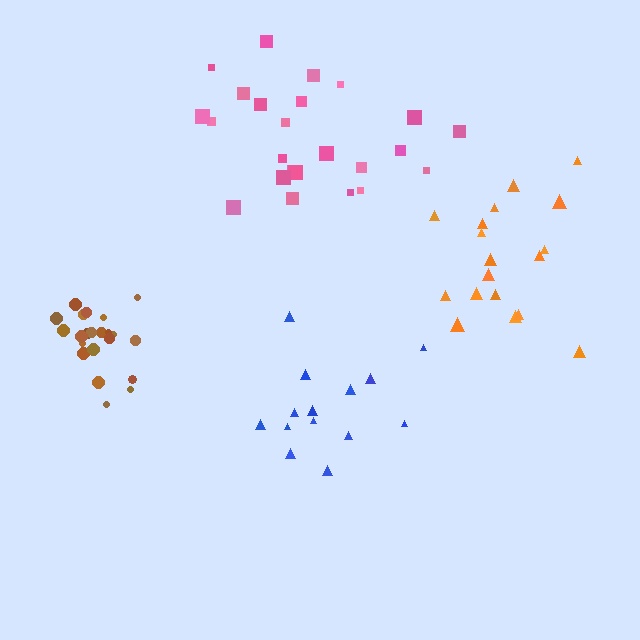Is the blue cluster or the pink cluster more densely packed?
Pink.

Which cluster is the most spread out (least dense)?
Blue.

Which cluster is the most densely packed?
Brown.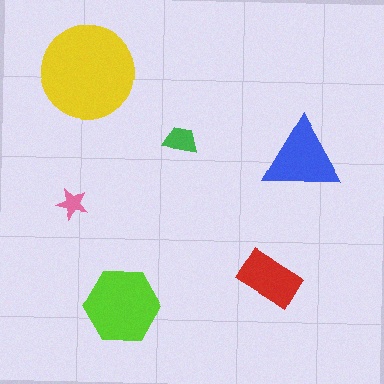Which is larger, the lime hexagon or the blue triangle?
The lime hexagon.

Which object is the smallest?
The pink star.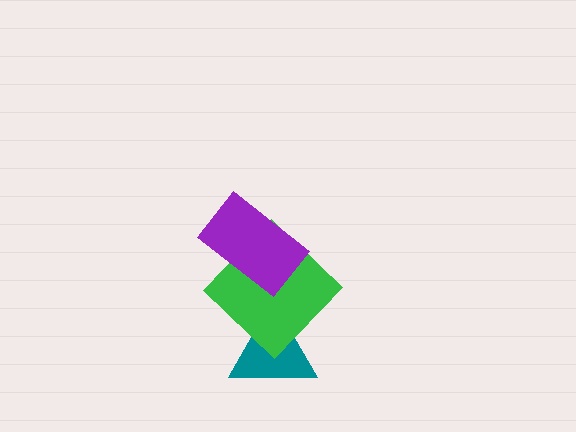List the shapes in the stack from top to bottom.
From top to bottom: the purple rectangle, the green diamond, the teal triangle.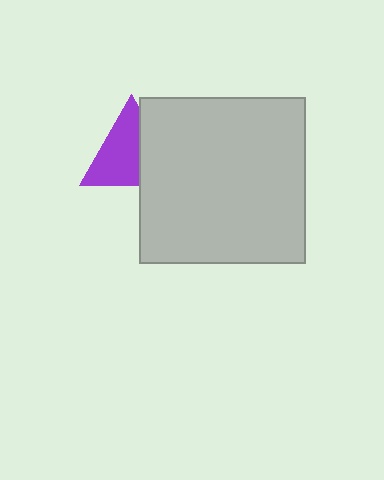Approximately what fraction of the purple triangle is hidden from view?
Roughly 36% of the purple triangle is hidden behind the light gray square.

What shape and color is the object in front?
The object in front is a light gray square.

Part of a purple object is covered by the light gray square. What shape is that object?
It is a triangle.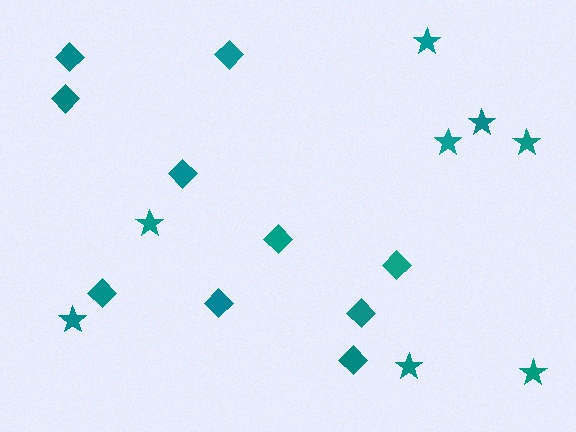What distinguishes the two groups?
There are 2 groups: one group of stars (8) and one group of diamonds (10).